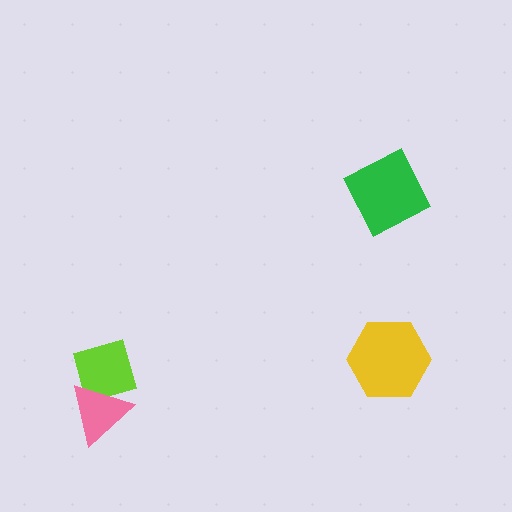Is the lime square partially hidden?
Yes, it is partially covered by another shape.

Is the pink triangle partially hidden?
No, no other shape covers it.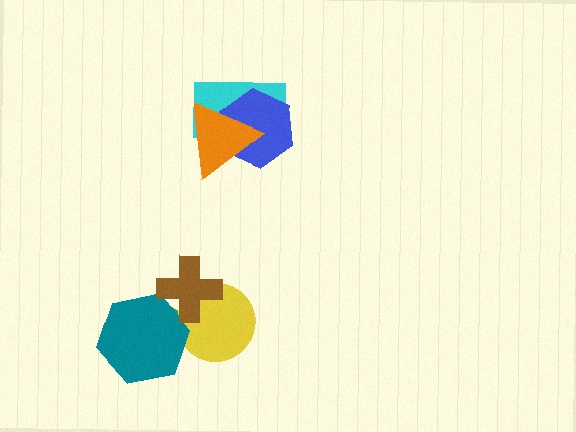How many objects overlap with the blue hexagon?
2 objects overlap with the blue hexagon.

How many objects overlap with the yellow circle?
3 objects overlap with the yellow circle.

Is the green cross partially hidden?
Yes, it is partially covered by another shape.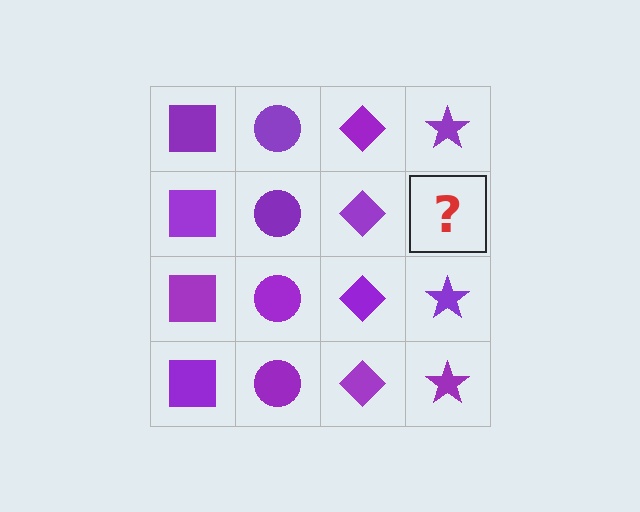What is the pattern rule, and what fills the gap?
The rule is that each column has a consistent shape. The gap should be filled with a purple star.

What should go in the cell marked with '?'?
The missing cell should contain a purple star.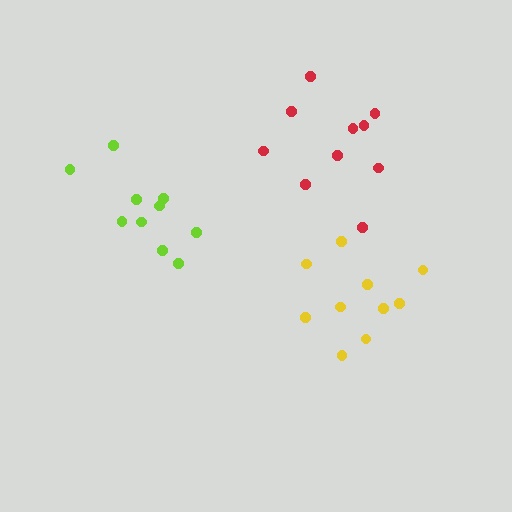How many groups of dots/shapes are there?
There are 3 groups.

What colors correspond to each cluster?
The clusters are colored: yellow, red, lime.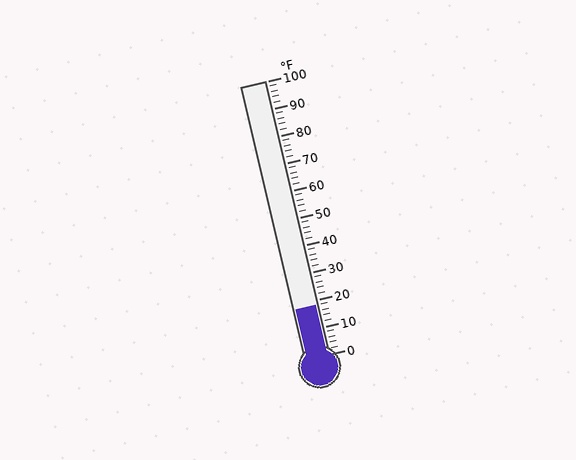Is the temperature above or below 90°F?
The temperature is below 90°F.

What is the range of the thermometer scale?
The thermometer scale ranges from 0°F to 100°F.